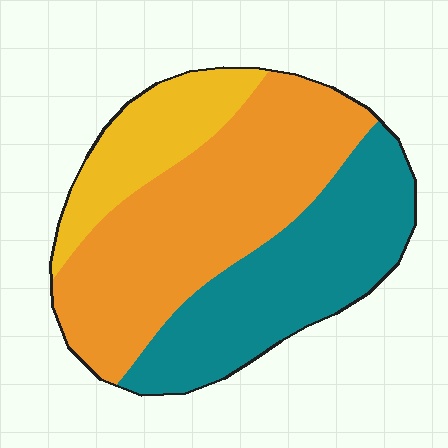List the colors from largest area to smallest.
From largest to smallest: orange, teal, yellow.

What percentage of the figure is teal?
Teal covers roughly 35% of the figure.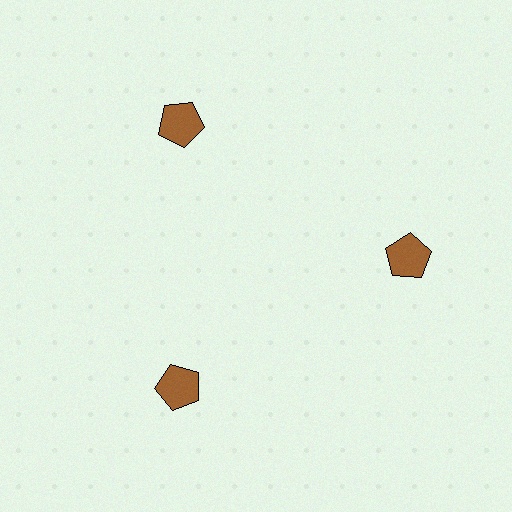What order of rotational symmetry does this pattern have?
This pattern has 3-fold rotational symmetry.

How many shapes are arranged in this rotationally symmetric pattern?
There are 3 shapes, arranged in 3 groups of 1.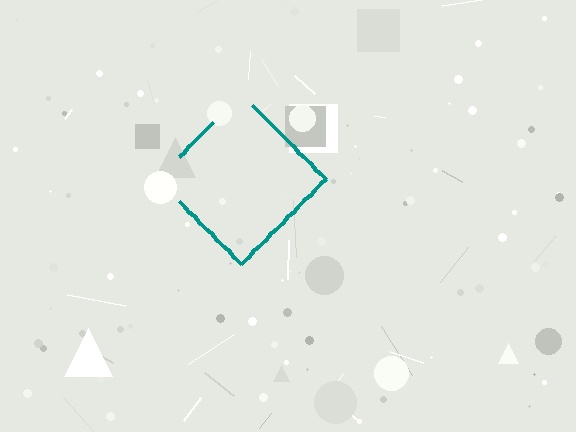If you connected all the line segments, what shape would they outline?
They would outline a diamond.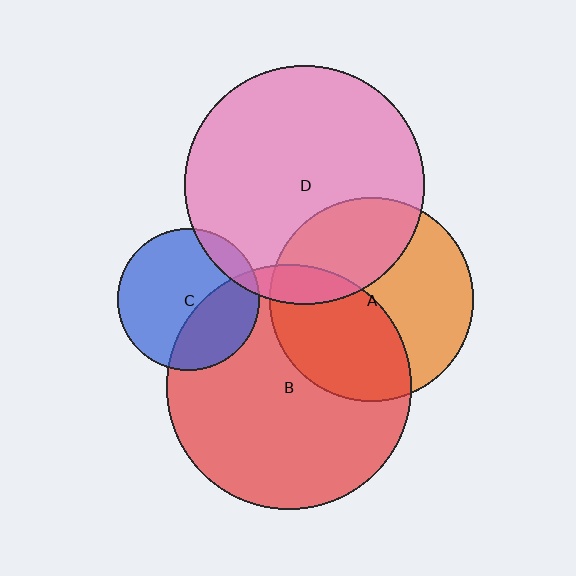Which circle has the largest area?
Circle B (red).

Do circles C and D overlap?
Yes.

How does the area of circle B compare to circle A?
Approximately 1.4 times.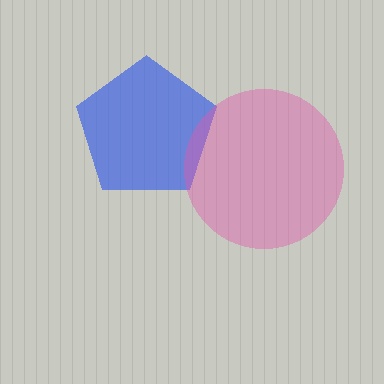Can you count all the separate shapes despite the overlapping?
Yes, there are 2 separate shapes.